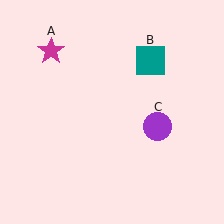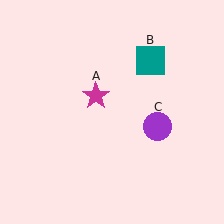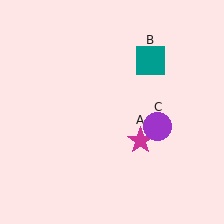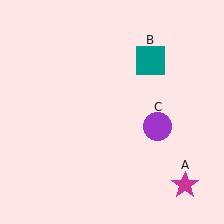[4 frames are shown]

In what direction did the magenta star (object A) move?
The magenta star (object A) moved down and to the right.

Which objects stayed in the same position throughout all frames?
Teal square (object B) and purple circle (object C) remained stationary.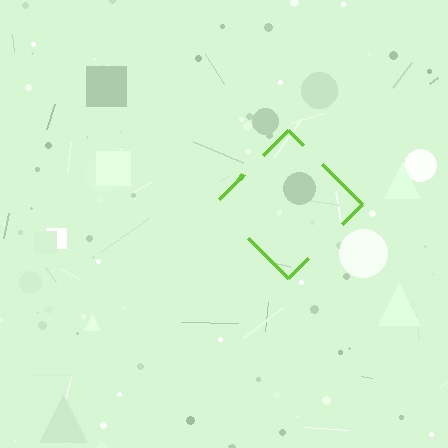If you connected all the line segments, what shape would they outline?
They would outline a diamond.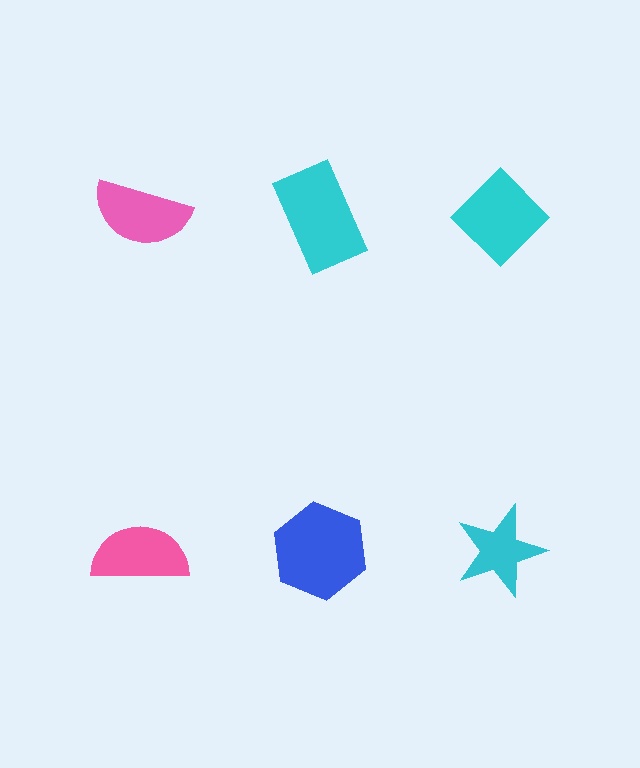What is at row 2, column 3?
A cyan star.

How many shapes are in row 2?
3 shapes.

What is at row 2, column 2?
A blue hexagon.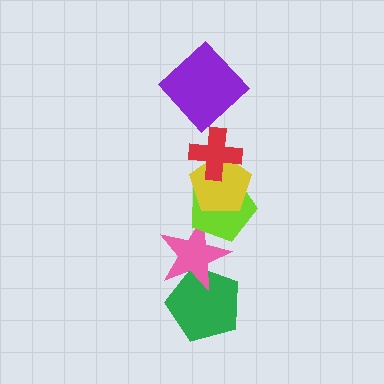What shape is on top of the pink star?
The lime pentagon is on top of the pink star.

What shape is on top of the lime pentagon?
The yellow pentagon is on top of the lime pentagon.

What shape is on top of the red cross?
The purple diamond is on top of the red cross.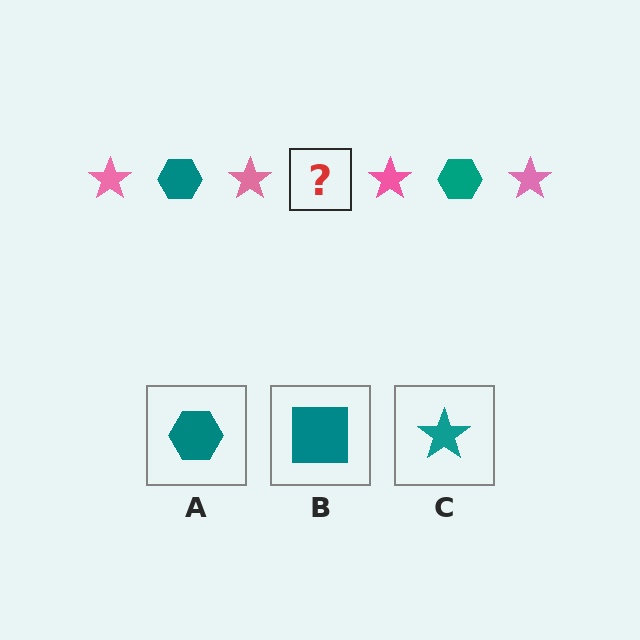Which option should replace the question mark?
Option A.